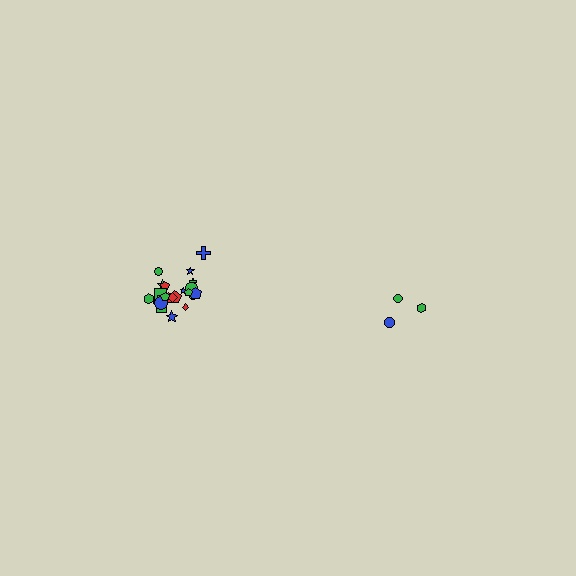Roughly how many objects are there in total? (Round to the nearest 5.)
Roughly 25 objects in total.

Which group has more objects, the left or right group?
The left group.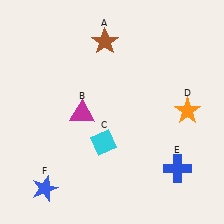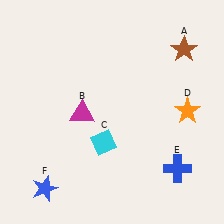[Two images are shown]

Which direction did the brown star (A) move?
The brown star (A) moved right.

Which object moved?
The brown star (A) moved right.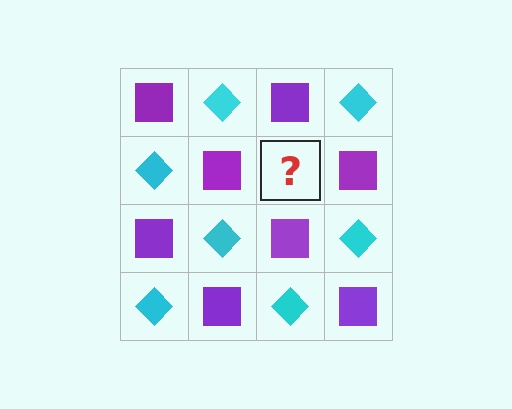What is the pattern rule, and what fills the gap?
The rule is that it alternates purple square and cyan diamond in a checkerboard pattern. The gap should be filled with a cyan diamond.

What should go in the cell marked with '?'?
The missing cell should contain a cyan diamond.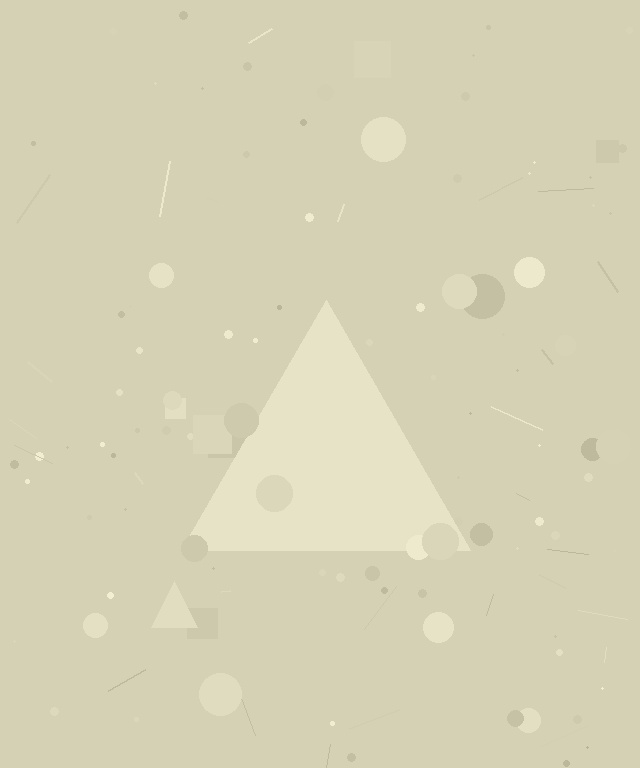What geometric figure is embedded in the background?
A triangle is embedded in the background.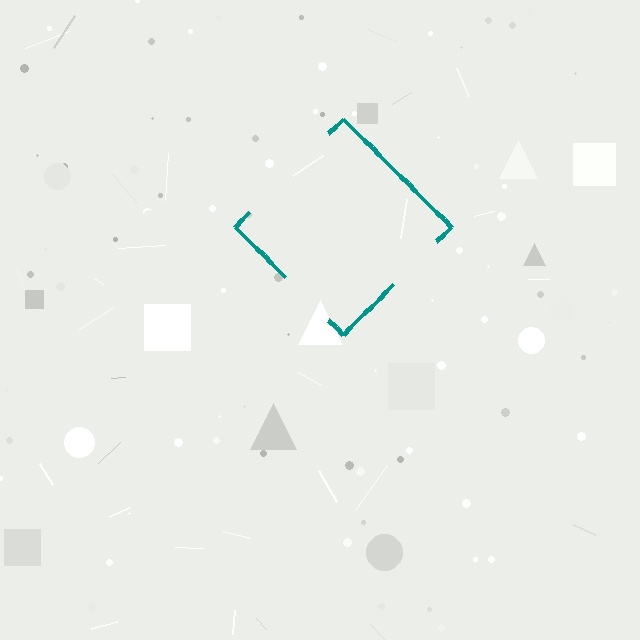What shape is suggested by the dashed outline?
The dashed outline suggests a diamond.